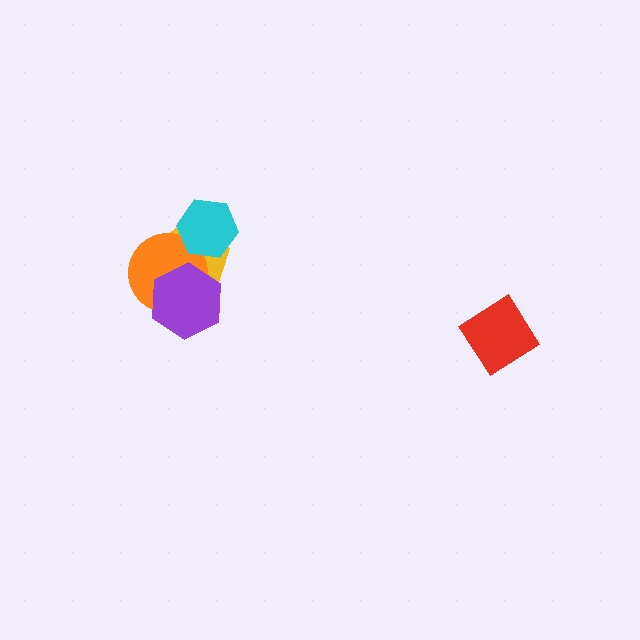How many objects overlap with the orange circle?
3 objects overlap with the orange circle.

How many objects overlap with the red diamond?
0 objects overlap with the red diamond.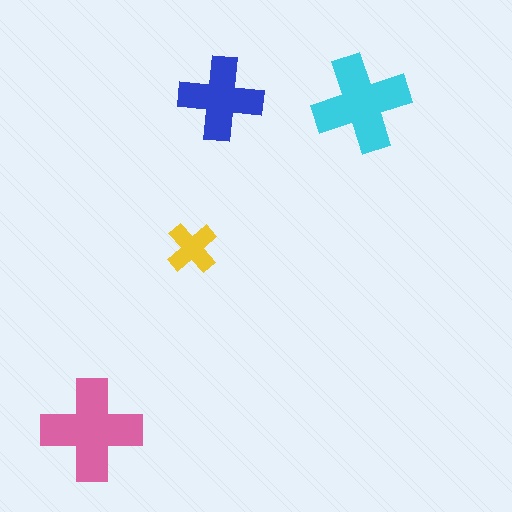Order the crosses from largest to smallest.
the pink one, the cyan one, the blue one, the yellow one.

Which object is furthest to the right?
The cyan cross is rightmost.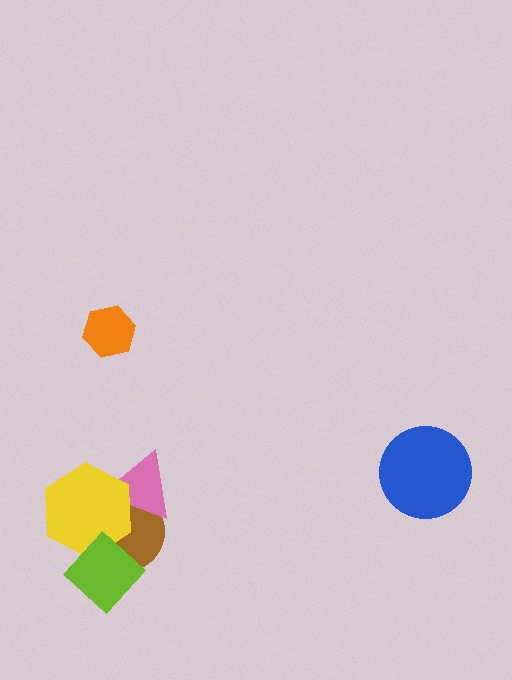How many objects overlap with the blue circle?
0 objects overlap with the blue circle.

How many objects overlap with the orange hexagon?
0 objects overlap with the orange hexagon.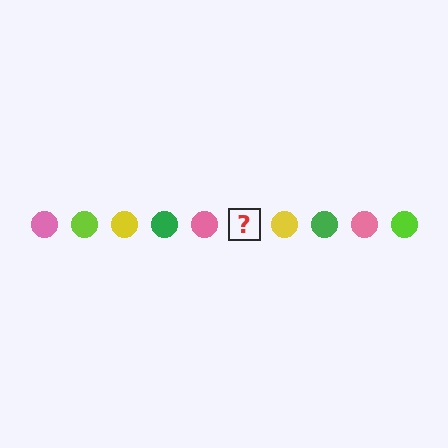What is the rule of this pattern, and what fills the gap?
The rule is that the pattern cycles through pink, lime, yellow, green circles. The gap should be filled with a lime circle.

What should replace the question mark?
The question mark should be replaced with a lime circle.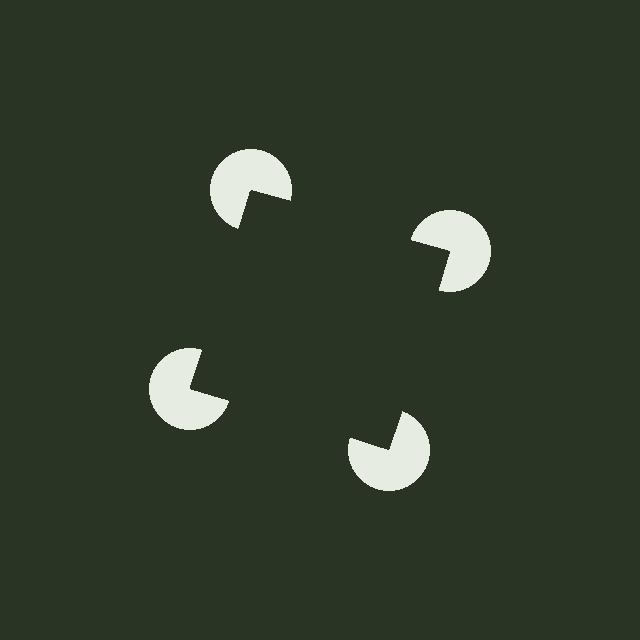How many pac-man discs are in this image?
There are 4 — one at each vertex of the illusory square.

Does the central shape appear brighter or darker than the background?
It typically appears slightly darker than the background, even though no actual brightness change is drawn.